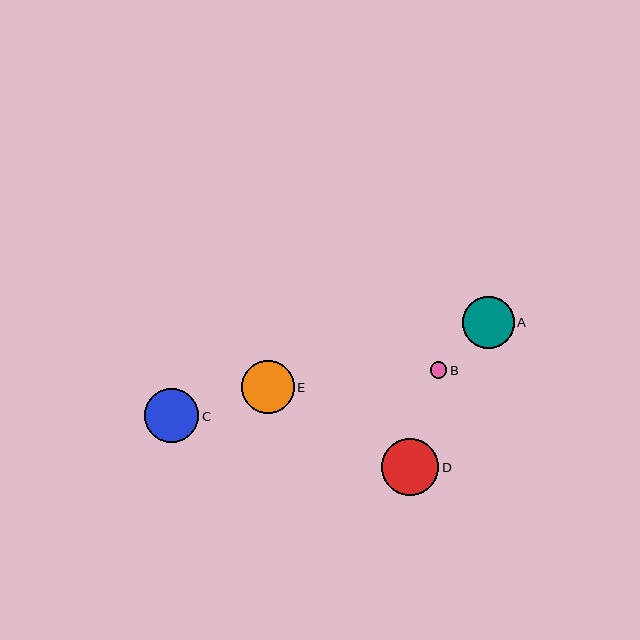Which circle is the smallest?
Circle B is the smallest with a size of approximately 16 pixels.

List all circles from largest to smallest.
From largest to smallest: D, C, E, A, B.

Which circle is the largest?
Circle D is the largest with a size of approximately 57 pixels.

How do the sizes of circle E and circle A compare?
Circle E and circle A are approximately the same size.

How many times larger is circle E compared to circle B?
Circle E is approximately 3.2 times the size of circle B.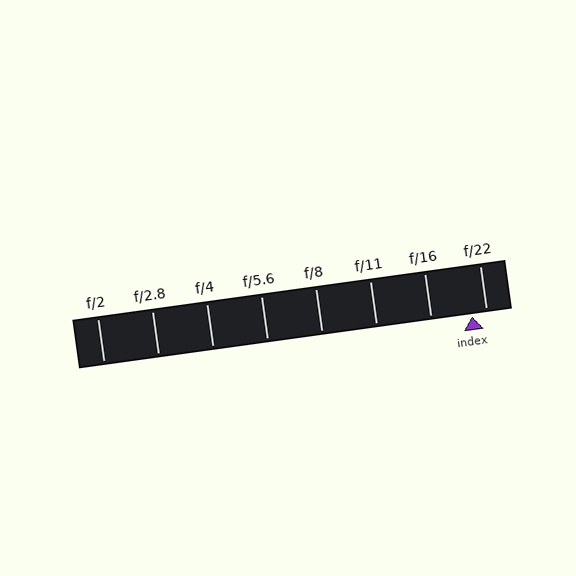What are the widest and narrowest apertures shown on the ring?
The widest aperture shown is f/2 and the narrowest is f/22.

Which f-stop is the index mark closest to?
The index mark is closest to f/22.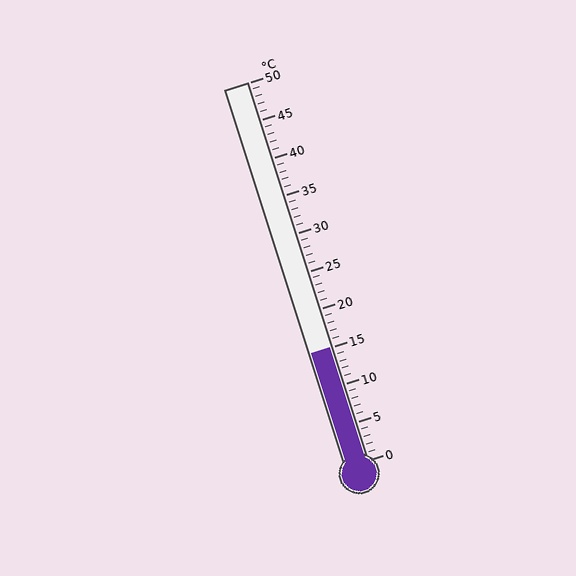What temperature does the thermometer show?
The thermometer shows approximately 15°C.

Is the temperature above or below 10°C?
The temperature is above 10°C.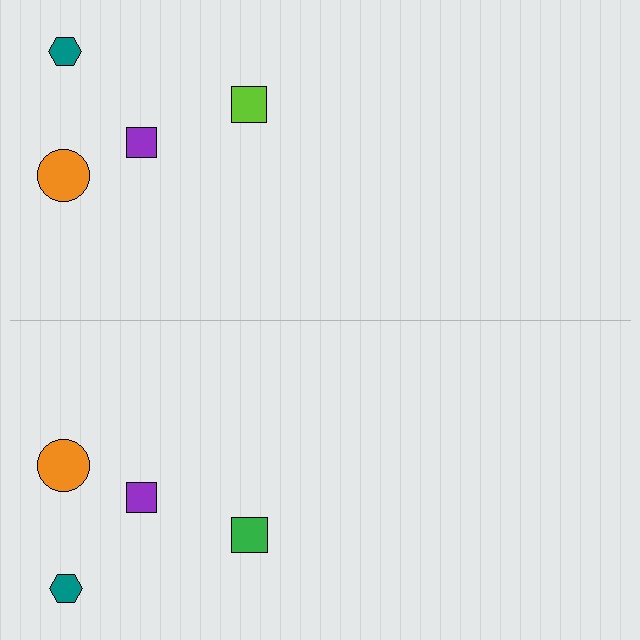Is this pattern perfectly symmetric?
No, the pattern is not perfectly symmetric. The green square on the bottom side breaks the symmetry — its mirror counterpart is lime.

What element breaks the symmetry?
The green square on the bottom side breaks the symmetry — its mirror counterpart is lime.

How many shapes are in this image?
There are 8 shapes in this image.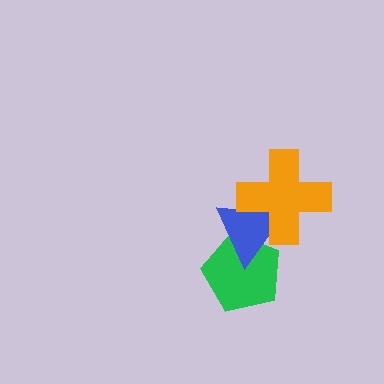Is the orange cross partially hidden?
No, no other shape covers it.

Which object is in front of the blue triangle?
The orange cross is in front of the blue triangle.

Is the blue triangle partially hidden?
Yes, it is partially covered by another shape.